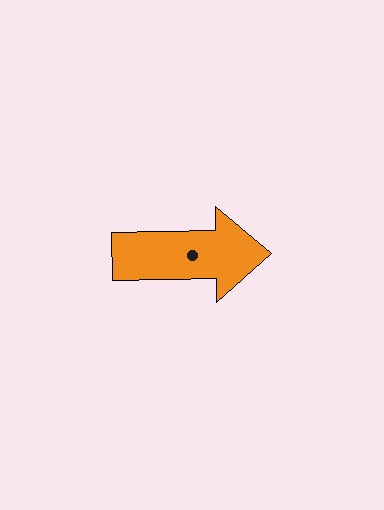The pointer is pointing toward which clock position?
Roughly 3 o'clock.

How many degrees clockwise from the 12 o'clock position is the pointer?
Approximately 89 degrees.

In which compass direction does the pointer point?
East.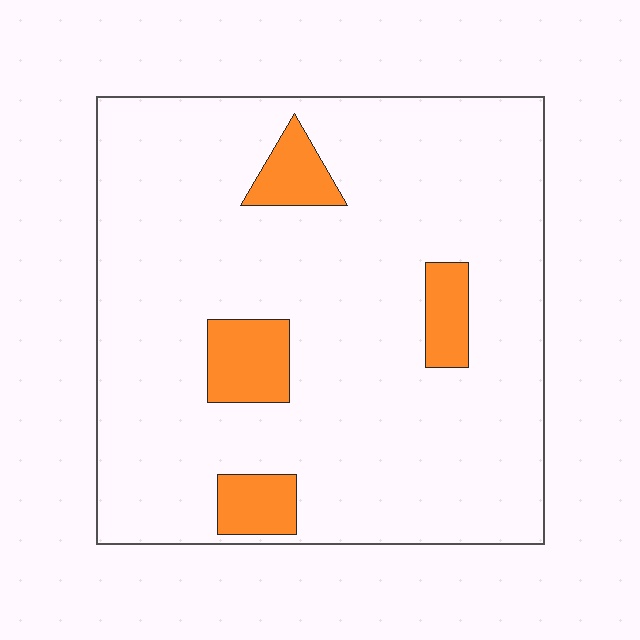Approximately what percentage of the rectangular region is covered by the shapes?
Approximately 10%.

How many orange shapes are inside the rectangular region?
4.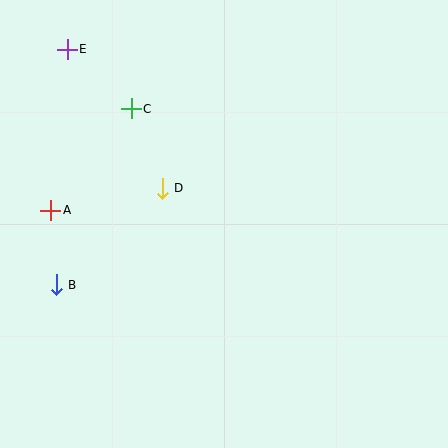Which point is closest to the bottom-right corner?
Point D is closest to the bottom-right corner.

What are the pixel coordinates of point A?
Point A is at (51, 210).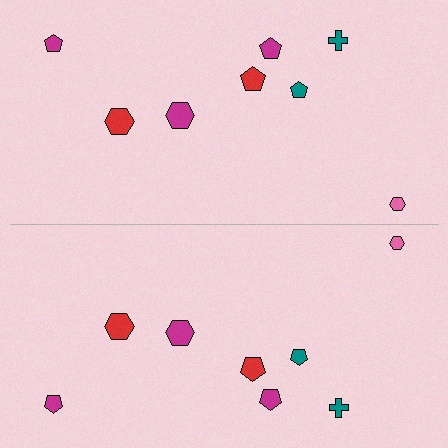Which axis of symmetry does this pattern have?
The pattern has a horizontal axis of symmetry running through the center of the image.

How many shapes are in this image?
There are 16 shapes in this image.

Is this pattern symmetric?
Yes, this pattern has bilateral (reflection) symmetry.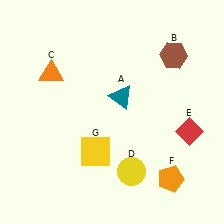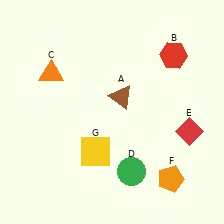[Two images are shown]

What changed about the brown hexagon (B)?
In Image 1, B is brown. In Image 2, it changed to red.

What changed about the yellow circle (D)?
In Image 1, D is yellow. In Image 2, it changed to green.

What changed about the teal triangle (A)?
In Image 1, A is teal. In Image 2, it changed to brown.